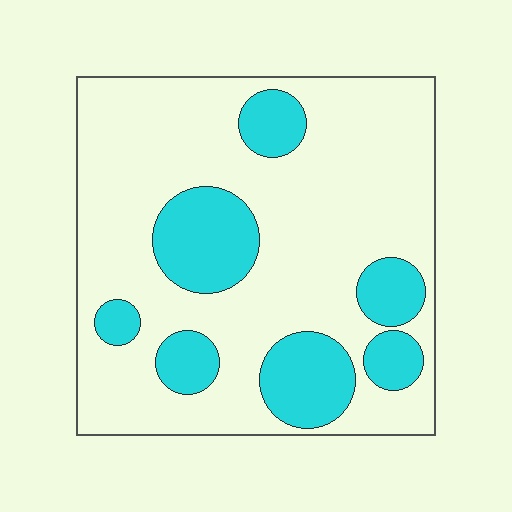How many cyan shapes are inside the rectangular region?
7.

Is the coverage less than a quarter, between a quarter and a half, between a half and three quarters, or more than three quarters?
Less than a quarter.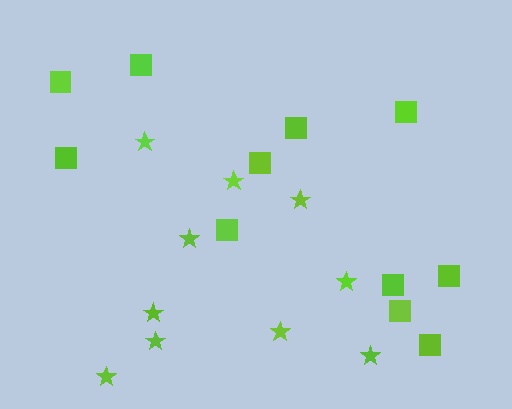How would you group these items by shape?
There are 2 groups: one group of stars (10) and one group of squares (11).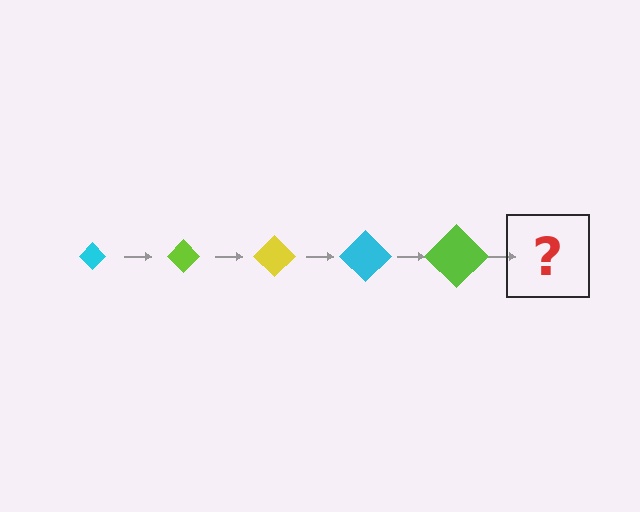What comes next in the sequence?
The next element should be a yellow diamond, larger than the previous one.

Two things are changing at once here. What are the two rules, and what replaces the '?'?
The two rules are that the diamond grows larger each step and the color cycles through cyan, lime, and yellow. The '?' should be a yellow diamond, larger than the previous one.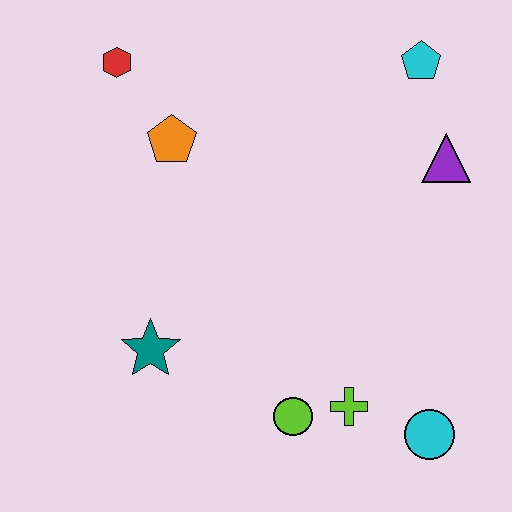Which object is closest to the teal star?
The lime circle is closest to the teal star.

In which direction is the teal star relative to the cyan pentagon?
The teal star is below the cyan pentagon.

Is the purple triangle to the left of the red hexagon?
No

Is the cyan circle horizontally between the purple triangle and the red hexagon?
Yes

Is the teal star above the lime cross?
Yes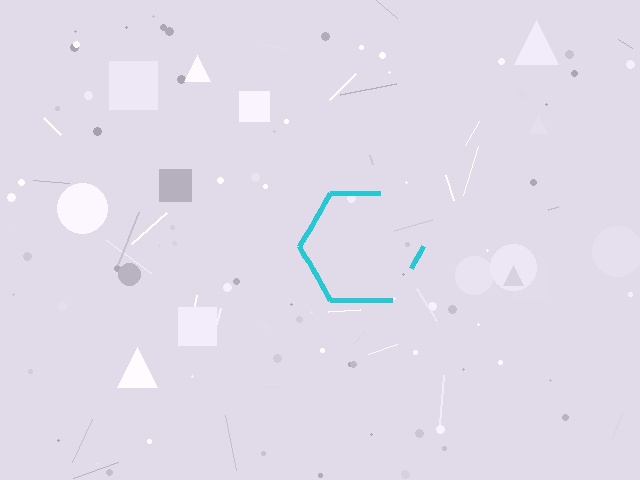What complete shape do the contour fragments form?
The contour fragments form a hexagon.